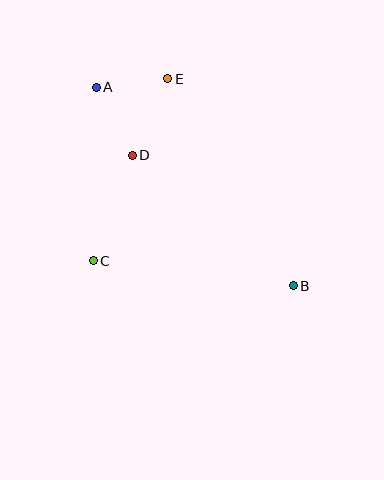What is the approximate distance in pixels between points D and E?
The distance between D and E is approximately 85 pixels.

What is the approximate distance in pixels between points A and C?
The distance between A and C is approximately 174 pixels.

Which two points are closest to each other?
Points A and E are closest to each other.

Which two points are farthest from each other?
Points A and B are farthest from each other.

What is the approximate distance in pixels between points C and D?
The distance between C and D is approximately 113 pixels.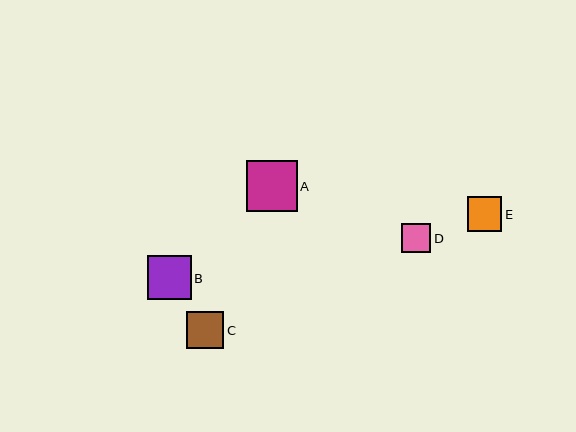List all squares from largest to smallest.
From largest to smallest: A, B, C, E, D.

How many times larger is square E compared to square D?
Square E is approximately 1.2 times the size of square D.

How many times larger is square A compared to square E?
Square A is approximately 1.5 times the size of square E.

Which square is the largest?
Square A is the largest with a size of approximately 51 pixels.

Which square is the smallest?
Square D is the smallest with a size of approximately 29 pixels.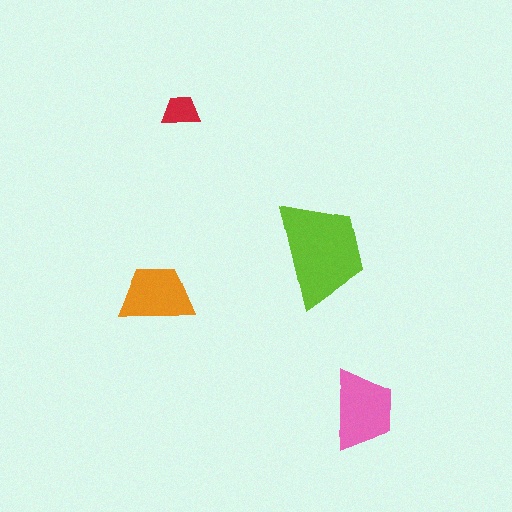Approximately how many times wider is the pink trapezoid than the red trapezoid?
About 2 times wider.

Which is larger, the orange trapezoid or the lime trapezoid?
The lime one.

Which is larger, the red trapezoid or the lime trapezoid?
The lime one.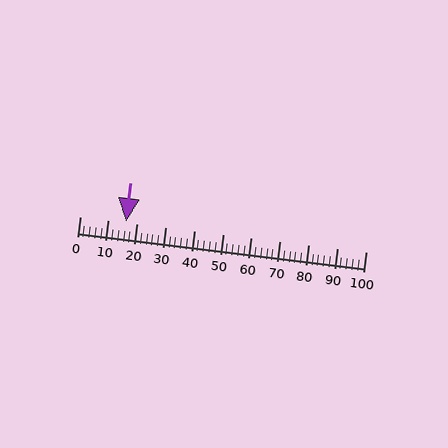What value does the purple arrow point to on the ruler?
The purple arrow points to approximately 16.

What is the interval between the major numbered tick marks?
The major tick marks are spaced 10 units apart.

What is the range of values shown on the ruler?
The ruler shows values from 0 to 100.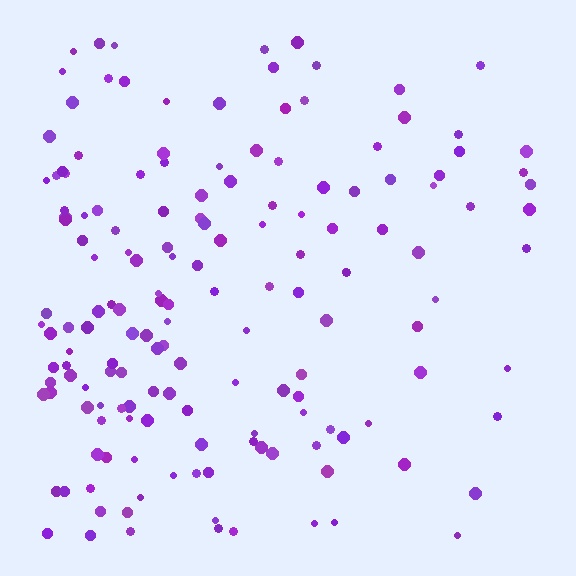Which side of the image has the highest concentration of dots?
The left.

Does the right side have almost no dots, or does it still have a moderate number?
Still a moderate number, just noticeably fewer than the left.